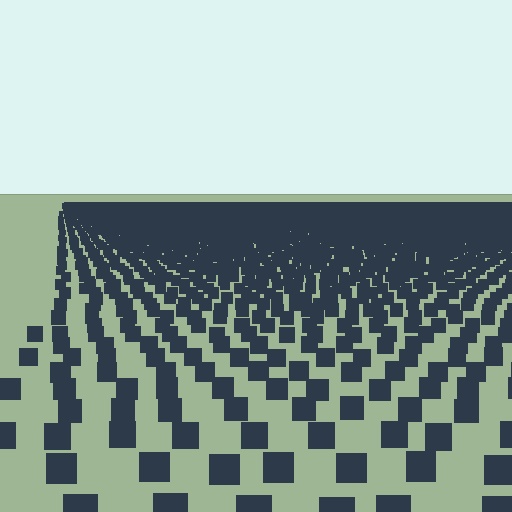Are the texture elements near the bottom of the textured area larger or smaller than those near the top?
Larger. Near the bottom, elements are closer to the viewer and appear at a bigger on-screen size.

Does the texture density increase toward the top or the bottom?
Density increases toward the top.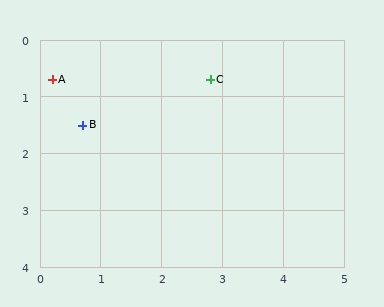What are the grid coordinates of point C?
Point C is at approximately (2.8, 0.7).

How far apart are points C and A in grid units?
Points C and A are about 2.6 grid units apart.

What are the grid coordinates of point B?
Point B is at approximately (0.7, 1.5).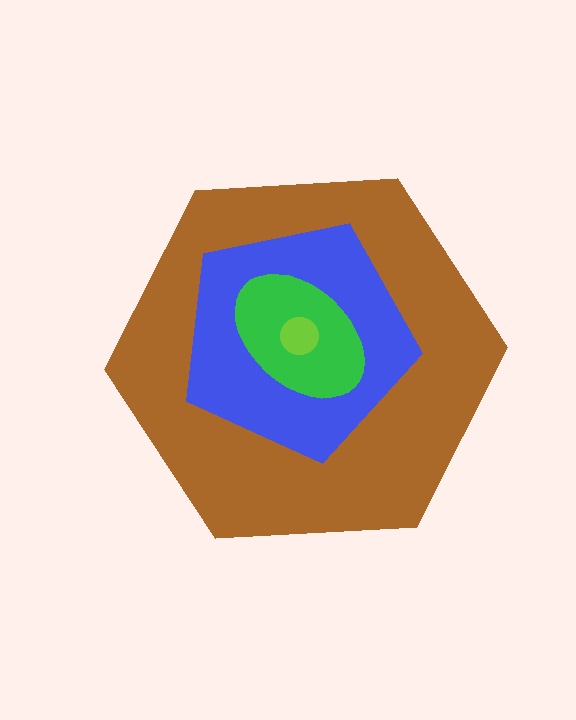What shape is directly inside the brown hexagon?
The blue pentagon.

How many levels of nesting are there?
4.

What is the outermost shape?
The brown hexagon.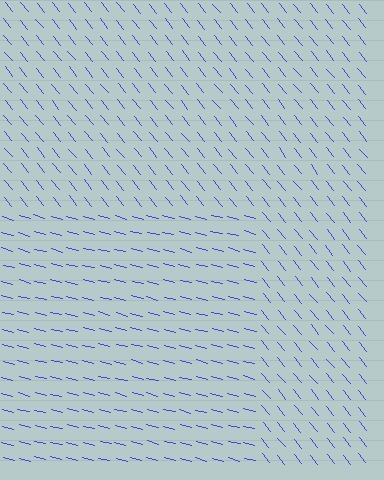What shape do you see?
I see a rectangle.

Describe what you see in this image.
The image is filled with small blue line segments. A rectangle region in the image has lines oriented differently from the surrounding lines, creating a visible texture boundary.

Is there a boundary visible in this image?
Yes, there is a texture boundary formed by a change in line orientation.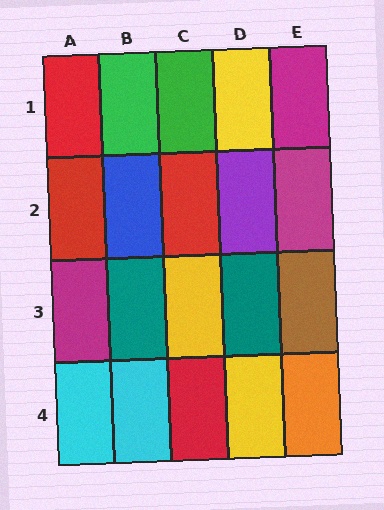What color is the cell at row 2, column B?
Blue.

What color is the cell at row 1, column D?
Yellow.